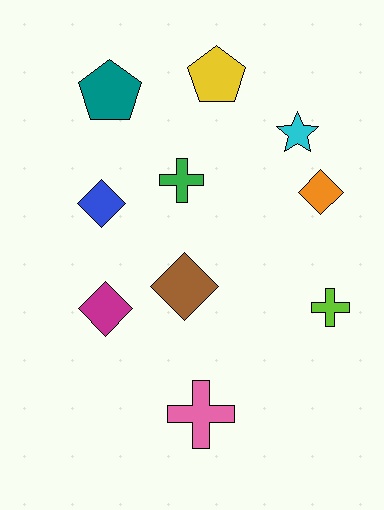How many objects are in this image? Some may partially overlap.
There are 10 objects.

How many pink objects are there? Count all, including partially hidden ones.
There is 1 pink object.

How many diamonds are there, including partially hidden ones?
There are 4 diamonds.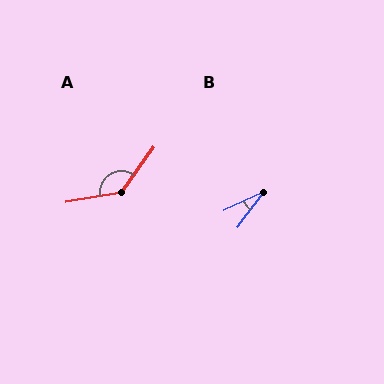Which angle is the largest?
A, at approximately 135 degrees.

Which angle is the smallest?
B, at approximately 29 degrees.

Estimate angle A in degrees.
Approximately 135 degrees.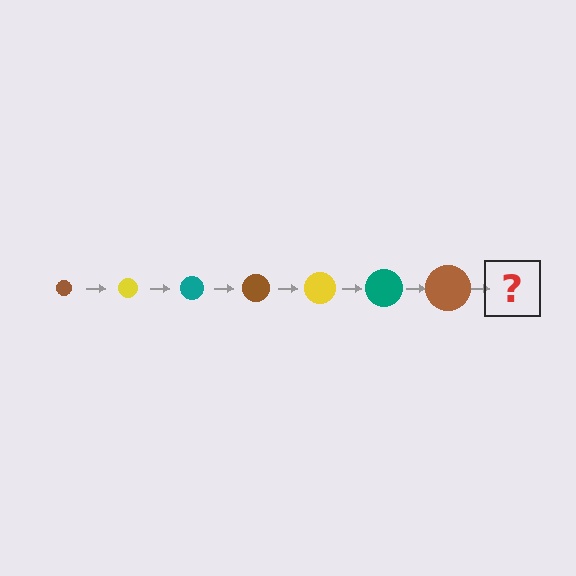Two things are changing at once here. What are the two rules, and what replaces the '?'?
The two rules are that the circle grows larger each step and the color cycles through brown, yellow, and teal. The '?' should be a yellow circle, larger than the previous one.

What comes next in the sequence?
The next element should be a yellow circle, larger than the previous one.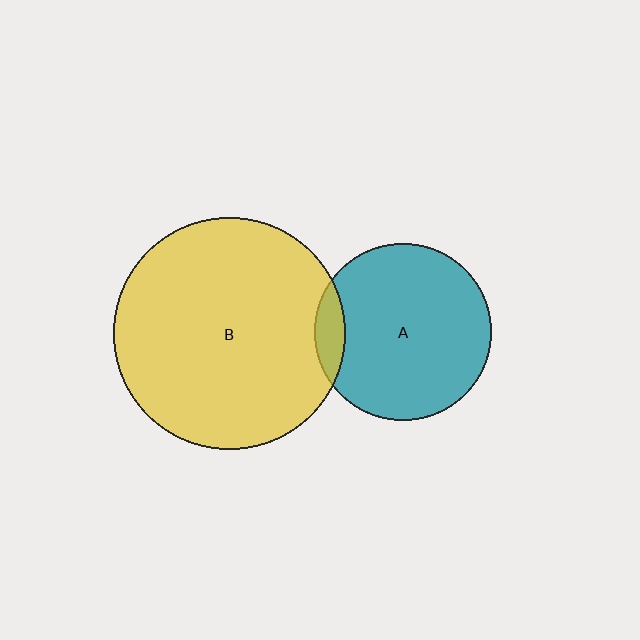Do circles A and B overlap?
Yes.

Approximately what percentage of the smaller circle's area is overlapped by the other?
Approximately 10%.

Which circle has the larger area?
Circle B (yellow).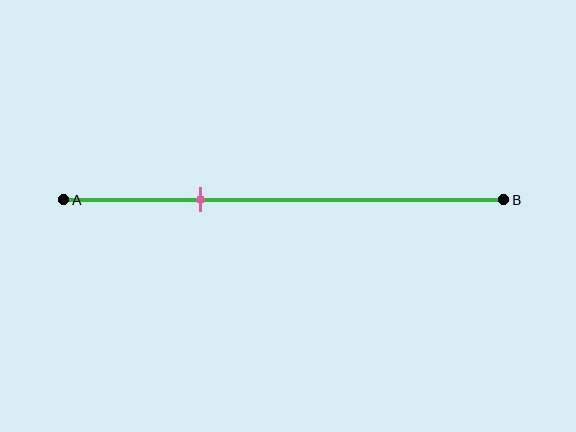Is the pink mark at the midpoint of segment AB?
No, the mark is at about 30% from A, not at the 50% midpoint.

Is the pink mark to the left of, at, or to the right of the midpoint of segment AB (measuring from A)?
The pink mark is to the left of the midpoint of segment AB.